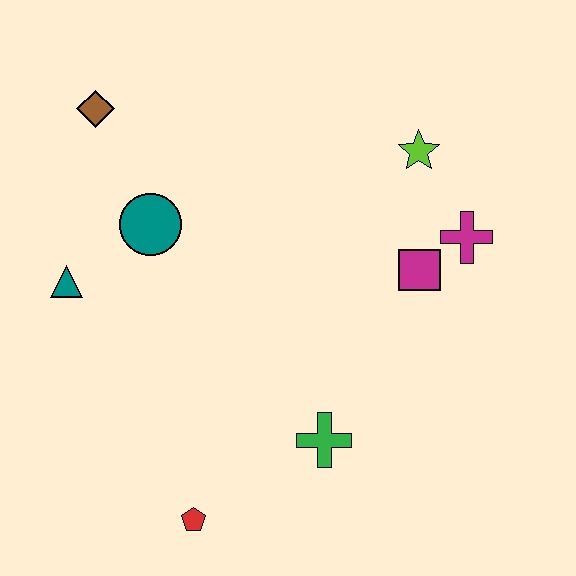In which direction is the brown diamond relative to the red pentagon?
The brown diamond is above the red pentagon.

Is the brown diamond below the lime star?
No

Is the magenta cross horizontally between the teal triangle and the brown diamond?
No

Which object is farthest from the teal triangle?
The magenta cross is farthest from the teal triangle.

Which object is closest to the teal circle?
The teal triangle is closest to the teal circle.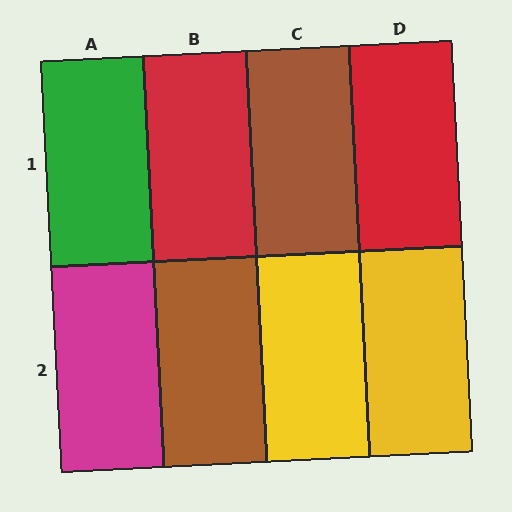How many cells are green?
1 cell is green.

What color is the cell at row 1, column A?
Green.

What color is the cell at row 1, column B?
Red.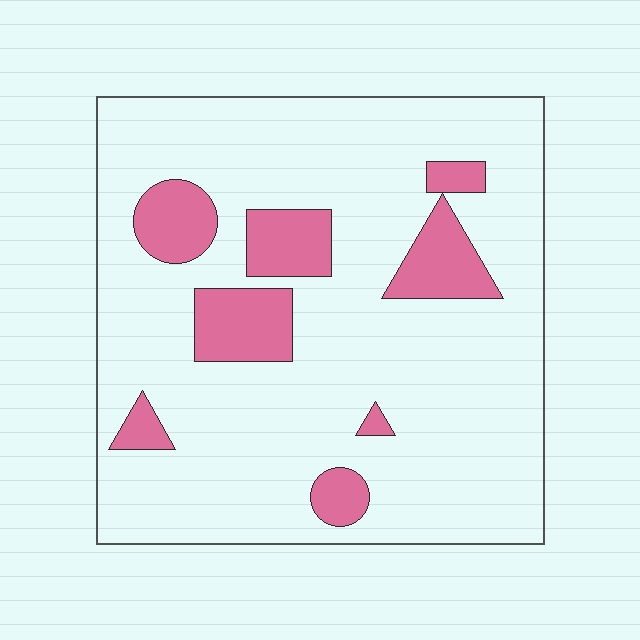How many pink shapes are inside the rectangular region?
8.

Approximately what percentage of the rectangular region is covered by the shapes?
Approximately 15%.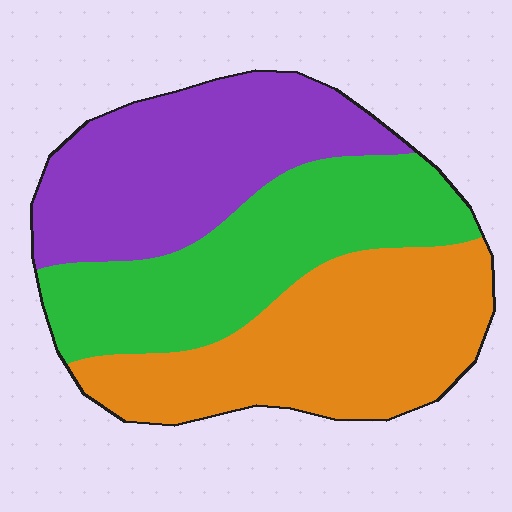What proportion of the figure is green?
Green covers roughly 30% of the figure.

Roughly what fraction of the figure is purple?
Purple takes up about one third (1/3) of the figure.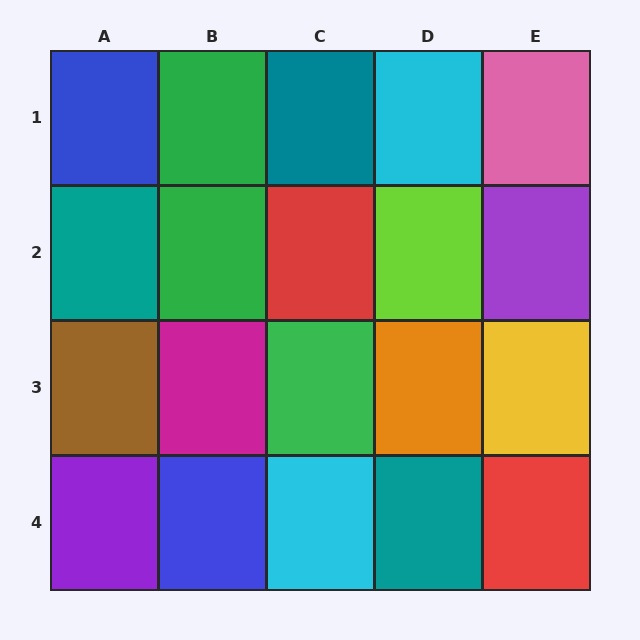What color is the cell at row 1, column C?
Teal.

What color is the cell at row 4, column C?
Cyan.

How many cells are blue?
2 cells are blue.